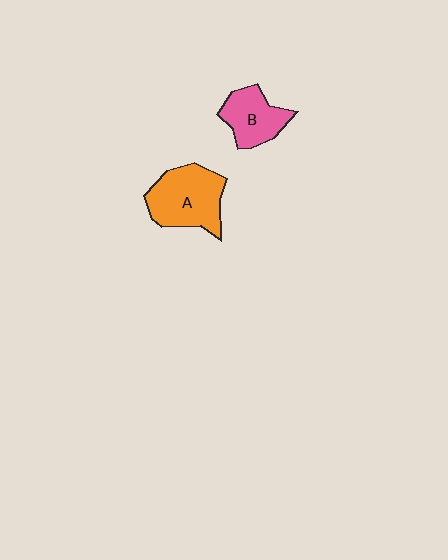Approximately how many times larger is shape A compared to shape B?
Approximately 1.5 times.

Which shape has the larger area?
Shape A (orange).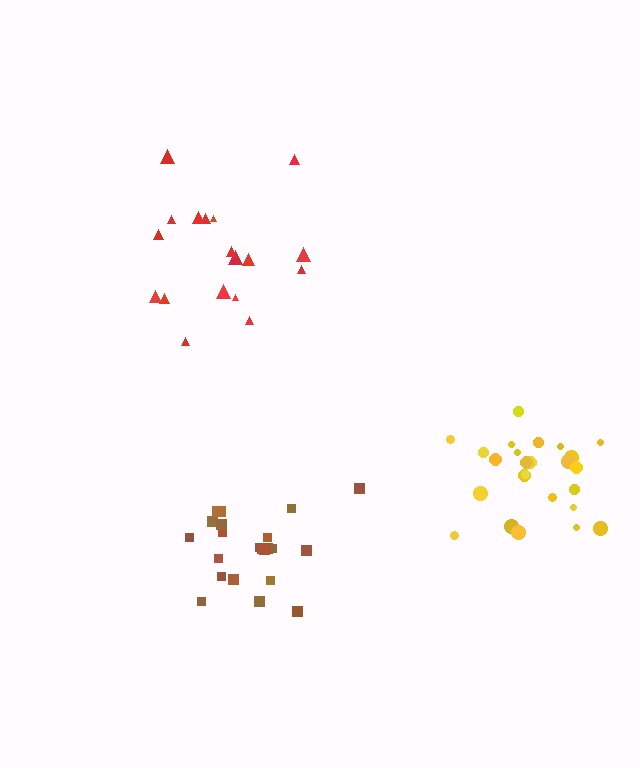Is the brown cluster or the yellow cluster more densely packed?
Yellow.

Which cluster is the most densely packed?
Yellow.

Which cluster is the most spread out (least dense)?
Red.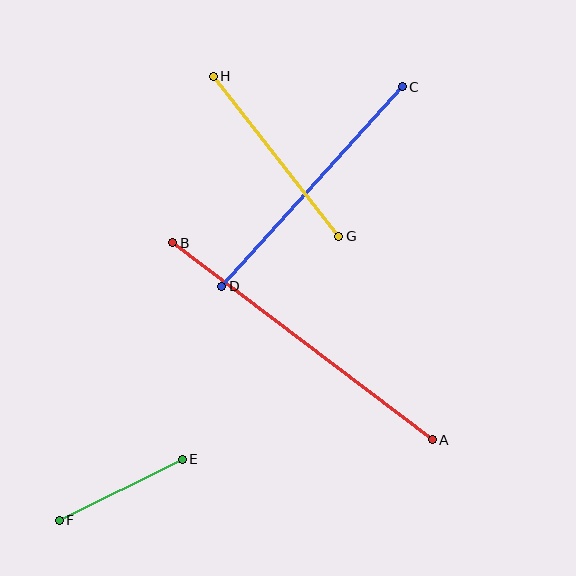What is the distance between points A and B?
The distance is approximately 326 pixels.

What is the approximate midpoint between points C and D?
The midpoint is at approximately (312, 186) pixels.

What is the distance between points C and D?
The distance is approximately 269 pixels.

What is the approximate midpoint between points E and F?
The midpoint is at approximately (121, 490) pixels.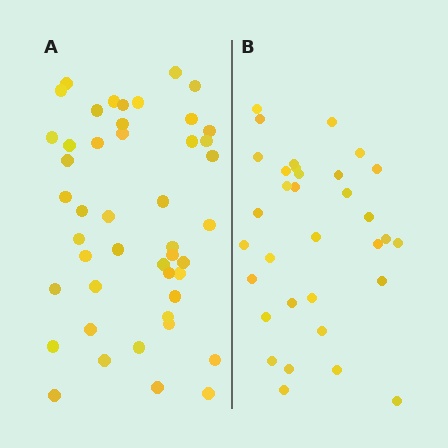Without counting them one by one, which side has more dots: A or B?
Region A (the left region) has more dots.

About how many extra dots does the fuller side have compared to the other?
Region A has approximately 15 more dots than region B.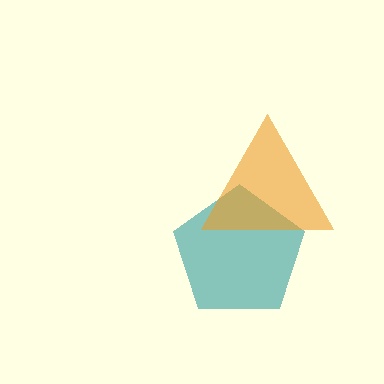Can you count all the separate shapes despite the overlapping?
Yes, there are 2 separate shapes.